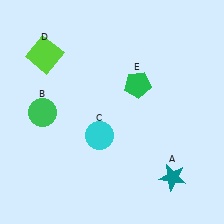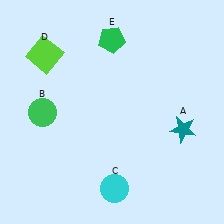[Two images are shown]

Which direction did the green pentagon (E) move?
The green pentagon (E) moved up.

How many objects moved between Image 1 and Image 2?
3 objects moved between the two images.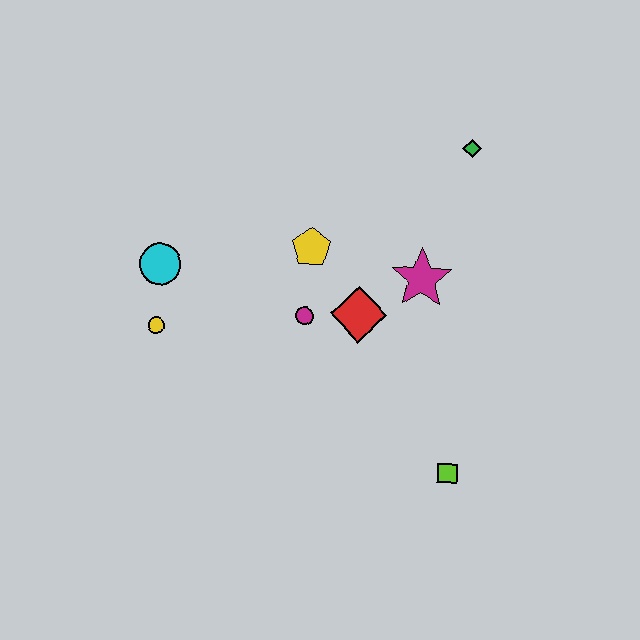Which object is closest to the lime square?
The red diamond is closest to the lime square.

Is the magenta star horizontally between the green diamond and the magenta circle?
Yes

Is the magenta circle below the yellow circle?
No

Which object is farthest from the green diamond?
The yellow circle is farthest from the green diamond.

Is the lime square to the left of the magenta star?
No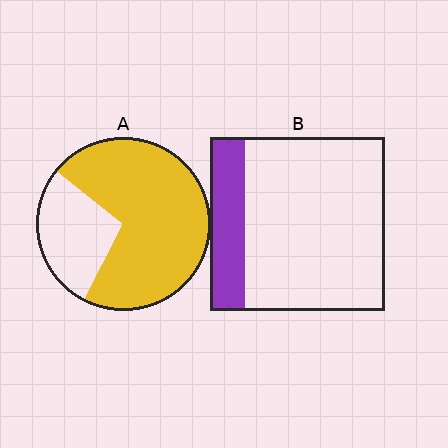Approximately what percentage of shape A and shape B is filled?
A is approximately 70% and B is approximately 20%.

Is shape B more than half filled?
No.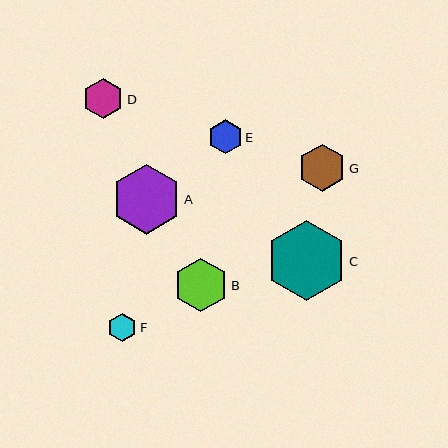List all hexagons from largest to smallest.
From largest to smallest: C, A, B, G, D, E, F.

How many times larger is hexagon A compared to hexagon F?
Hexagon A is approximately 2.5 times the size of hexagon F.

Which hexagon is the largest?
Hexagon C is the largest with a size of approximately 80 pixels.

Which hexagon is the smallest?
Hexagon F is the smallest with a size of approximately 28 pixels.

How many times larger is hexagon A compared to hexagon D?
Hexagon A is approximately 1.7 times the size of hexagon D.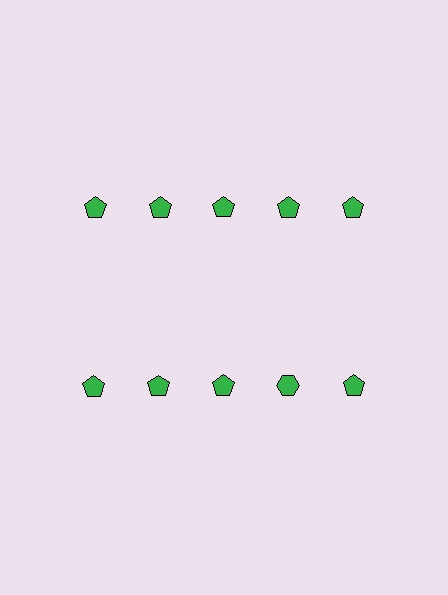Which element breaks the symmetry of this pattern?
The green hexagon in the second row, second from right column breaks the symmetry. All other shapes are green pentagons.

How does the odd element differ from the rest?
It has a different shape: hexagon instead of pentagon.